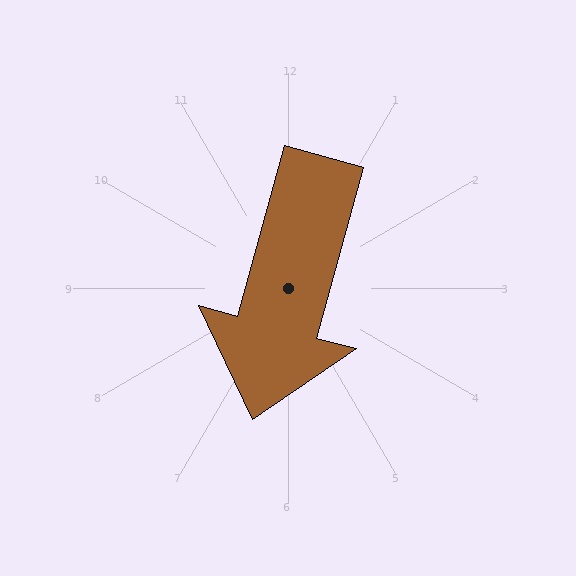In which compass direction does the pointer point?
South.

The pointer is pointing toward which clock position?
Roughly 7 o'clock.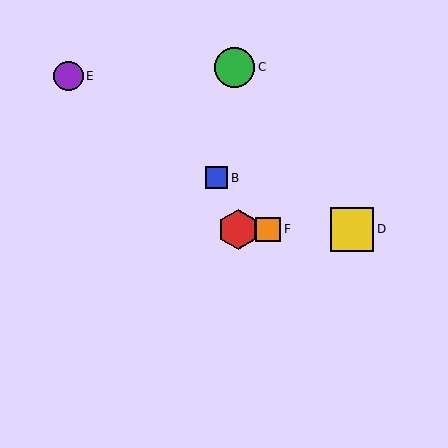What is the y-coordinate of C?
Object C is at y≈67.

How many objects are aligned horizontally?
3 objects (A, D, F) are aligned horizontally.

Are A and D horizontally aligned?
Yes, both are at y≈229.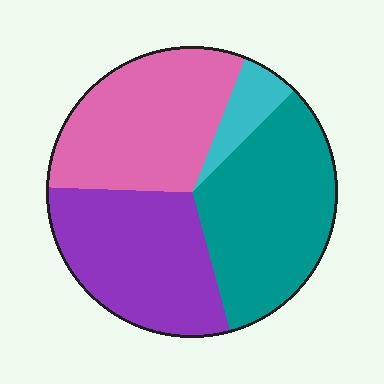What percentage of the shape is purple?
Purple covers around 30% of the shape.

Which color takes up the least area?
Cyan, at roughly 5%.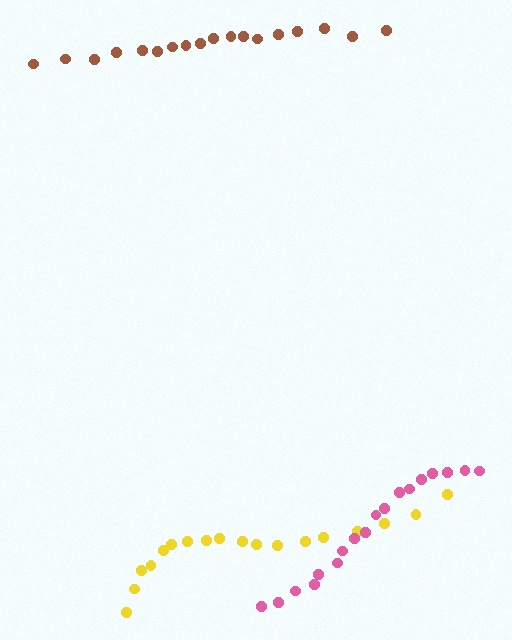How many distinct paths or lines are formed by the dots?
There are 3 distinct paths.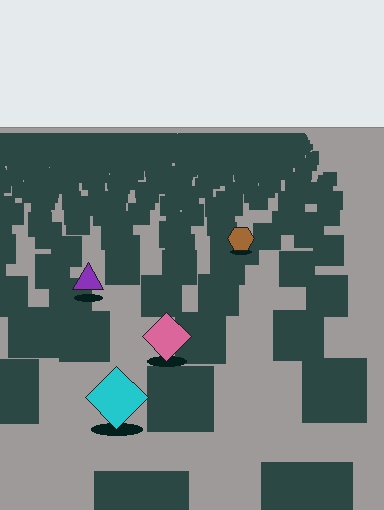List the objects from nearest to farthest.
From nearest to farthest: the cyan diamond, the pink diamond, the purple triangle, the brown hexagon.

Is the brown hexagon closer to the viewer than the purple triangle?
No. The purple triangle is closer — you can tell from the texture gradient: the ground texture is coarser near it.